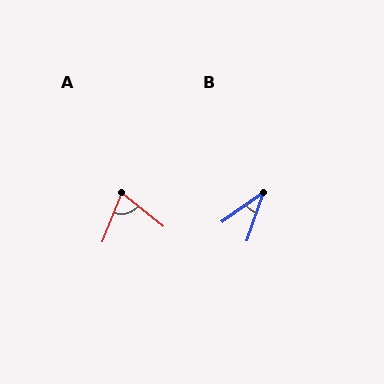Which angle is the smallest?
B, at approximately 36 degrees.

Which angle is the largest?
A, at approximately 72 degrees.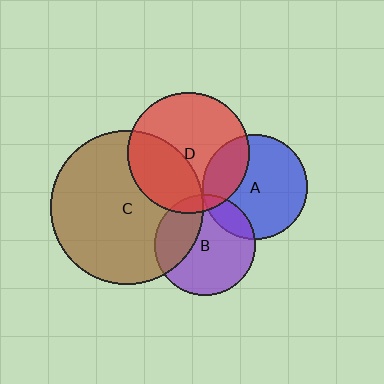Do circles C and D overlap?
Yes.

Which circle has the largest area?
Circle C (brown).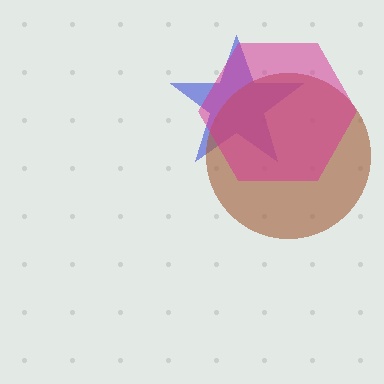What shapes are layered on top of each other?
The layered shapes are: a blue star, a brown circle, a magenta hexagon.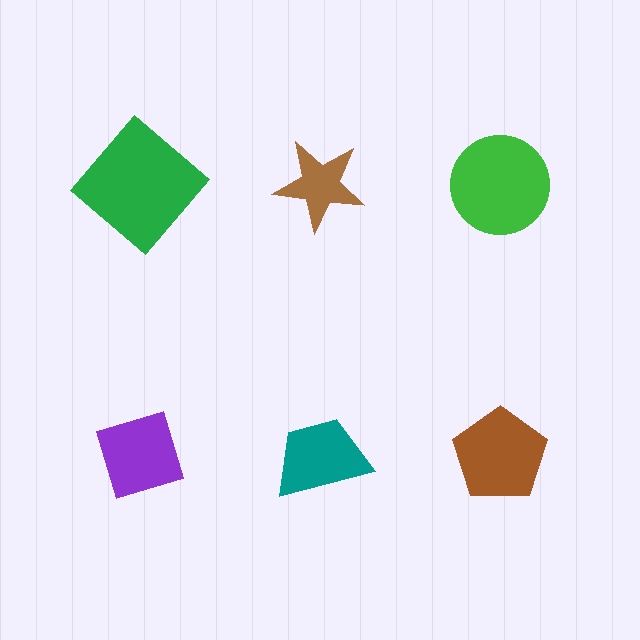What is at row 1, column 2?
A brown star.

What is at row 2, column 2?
A teal trapezoid.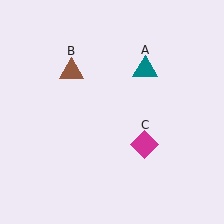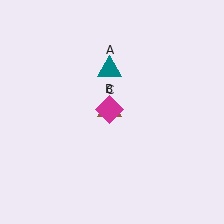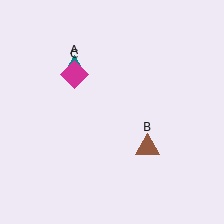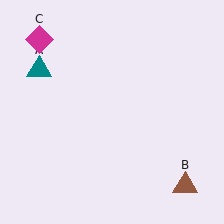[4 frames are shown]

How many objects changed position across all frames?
3 objects changed position: teal triangle (object A), brown triangle (object B), magenta diamond (object C).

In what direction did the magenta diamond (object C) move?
The magenta diamond (object C) moved up and to the left.